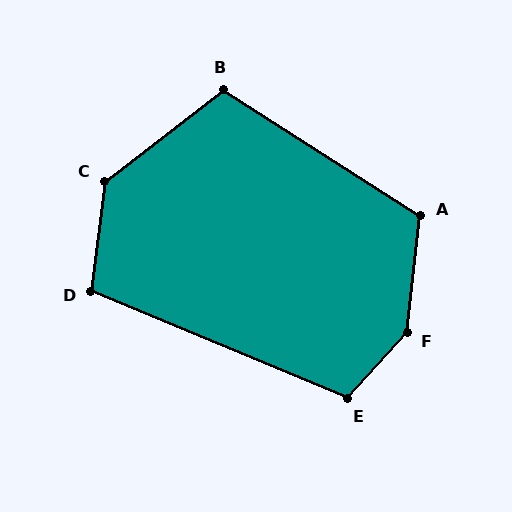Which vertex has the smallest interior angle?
D, at approximately 106 degrees.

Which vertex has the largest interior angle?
F, at approximately 144 degrees.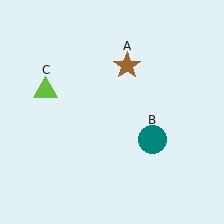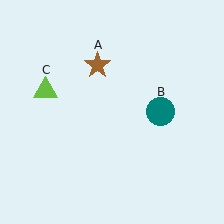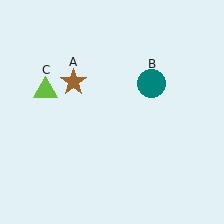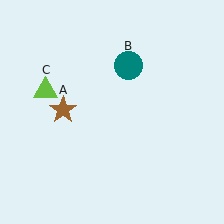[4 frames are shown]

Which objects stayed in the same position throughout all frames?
Lime triangle (object C) remained stationary.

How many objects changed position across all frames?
2 objects changed position: brown star (object A), teal circle (object B).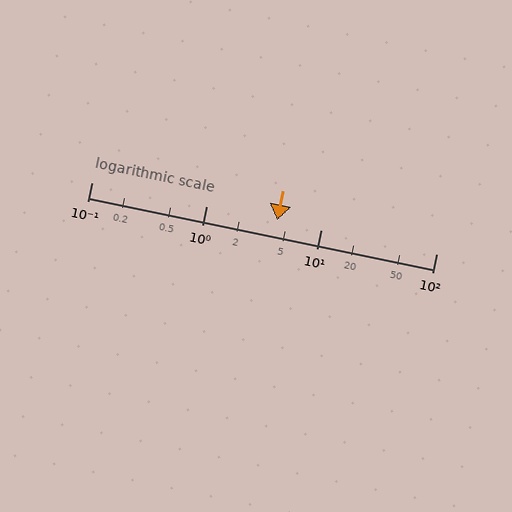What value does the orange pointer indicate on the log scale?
The pointer indicates approximately 4.1.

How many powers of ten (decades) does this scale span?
The scale spans 3 decades, from 0.1 to 100.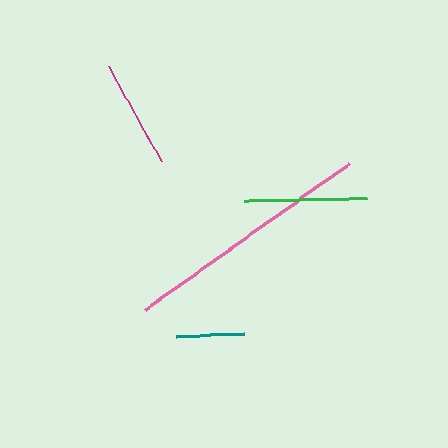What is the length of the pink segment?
The pink segment is approximately 251 pixels long.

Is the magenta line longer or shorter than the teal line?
The magenta line is longer than the teal line.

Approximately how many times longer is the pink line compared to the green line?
The pink line is approximately 2.0 times the length of the green line.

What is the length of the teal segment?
The teal segment is approximately 68 pixels long.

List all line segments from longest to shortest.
From longest to shortest: pink, green, magenta, teal.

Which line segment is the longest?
The pink line is the longest at approximately 251 pixels.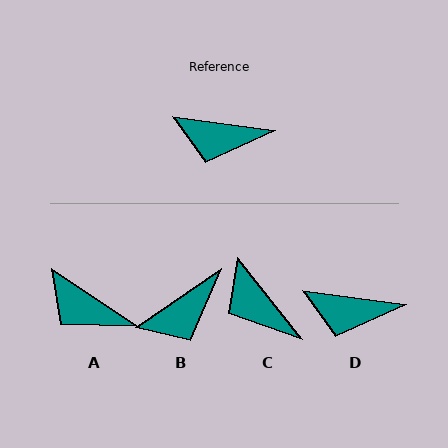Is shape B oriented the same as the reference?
No, it is off by about 42 degrees.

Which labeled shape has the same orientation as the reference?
D.